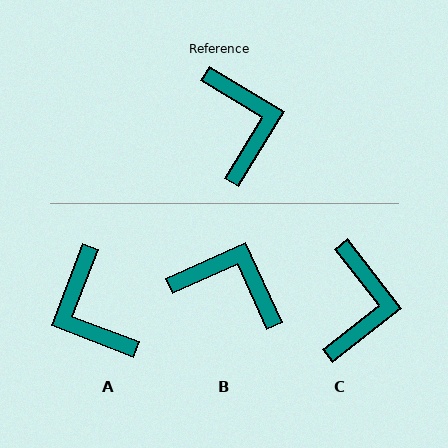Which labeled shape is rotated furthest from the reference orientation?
A, about 170 degrees away.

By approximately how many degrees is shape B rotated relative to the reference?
Approximately 55 degrees counter-clockwise.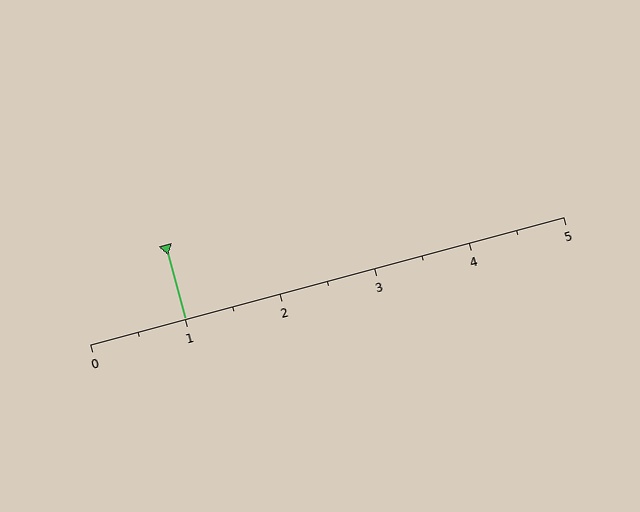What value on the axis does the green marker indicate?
The marker indicates approximately 1.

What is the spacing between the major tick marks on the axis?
The major ticks are spaced 1 apart.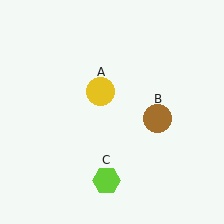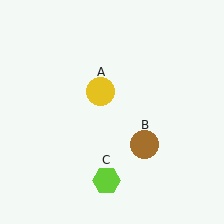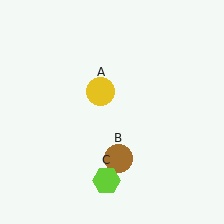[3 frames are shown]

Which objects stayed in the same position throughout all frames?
Yellow circle (object A) and lime hexagon (object C) remained stationary.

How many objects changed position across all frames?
1 object changed position: brown circle (object B).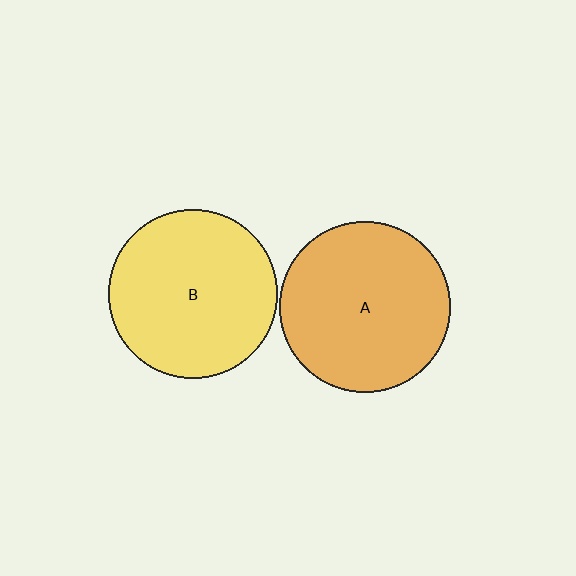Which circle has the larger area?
Circle A (orange).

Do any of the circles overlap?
No, none of the circles overlap.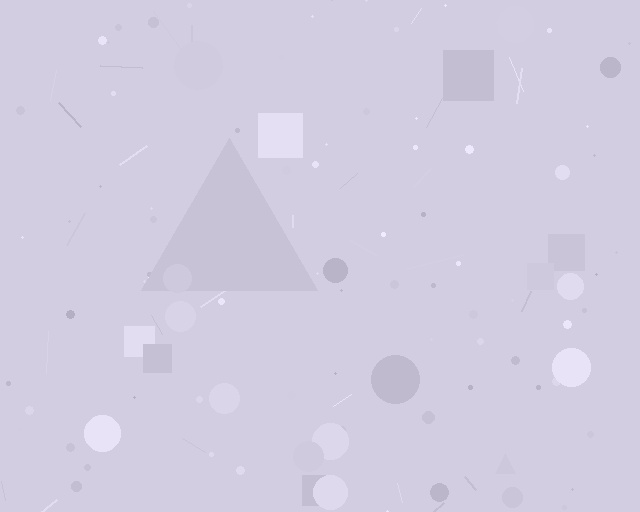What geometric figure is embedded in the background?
A triangle is embedded in the background.